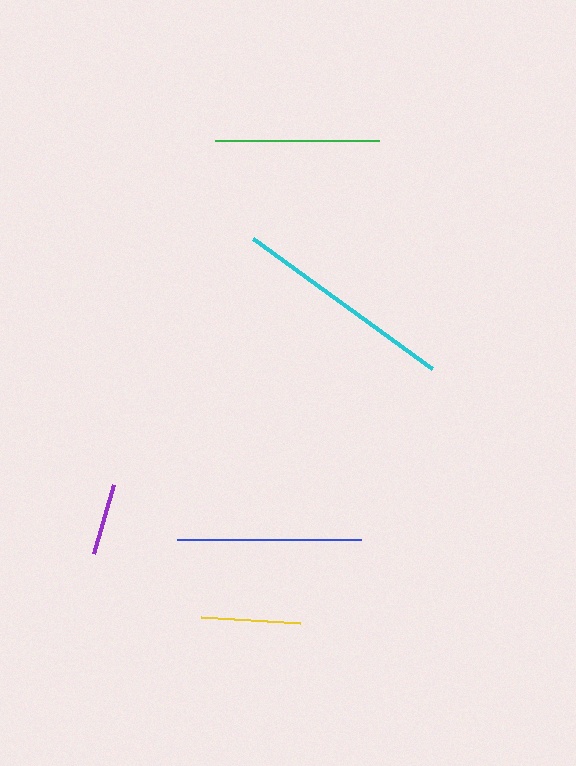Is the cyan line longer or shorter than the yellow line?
The cyan line is longer than the yellow line.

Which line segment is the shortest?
The purple line is the shortest at approximately 71 pixels.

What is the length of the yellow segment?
The yellow segment is approximately 100 pixels long.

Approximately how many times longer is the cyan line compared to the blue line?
The cyan line is approximately 1.2 times the length of the blue line.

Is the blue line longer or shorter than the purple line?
The blue line is longer than the purple line.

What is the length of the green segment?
The green segment is approximately 164 pixels long.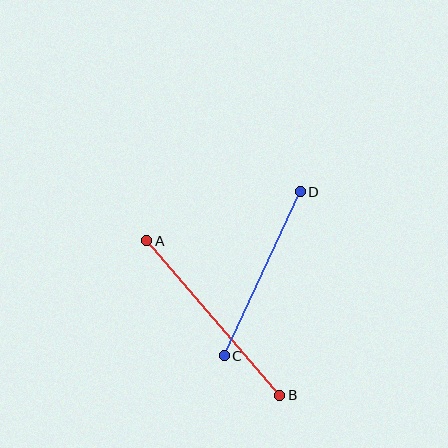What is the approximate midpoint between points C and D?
The midpoint is at approximately (262, 274) pixels.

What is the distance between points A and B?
The distance is approximately 204 pixels.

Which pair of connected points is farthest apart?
Points A and B are farthest apart.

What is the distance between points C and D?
The distance is approximately 181 pixels.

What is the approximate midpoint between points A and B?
The midpoint is at approximately (213, 318) pixels.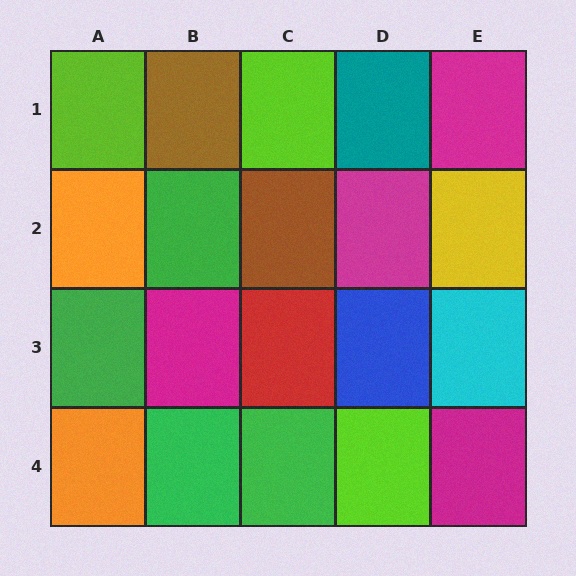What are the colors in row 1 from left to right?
Lime, brown, lime, teal, magenta.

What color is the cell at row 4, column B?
Green.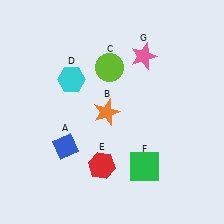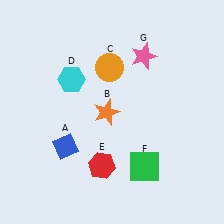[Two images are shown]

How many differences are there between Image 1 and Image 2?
There is 1 difference between the two images.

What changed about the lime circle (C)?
In Image 1, C is lime. In Image 2, it changed to orange.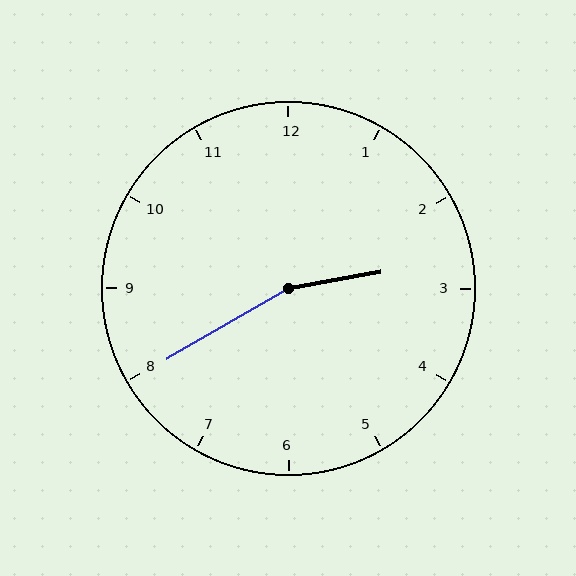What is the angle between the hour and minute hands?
Approximately 160 degrees.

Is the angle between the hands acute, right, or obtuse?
It is obtuse.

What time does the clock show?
2:40.